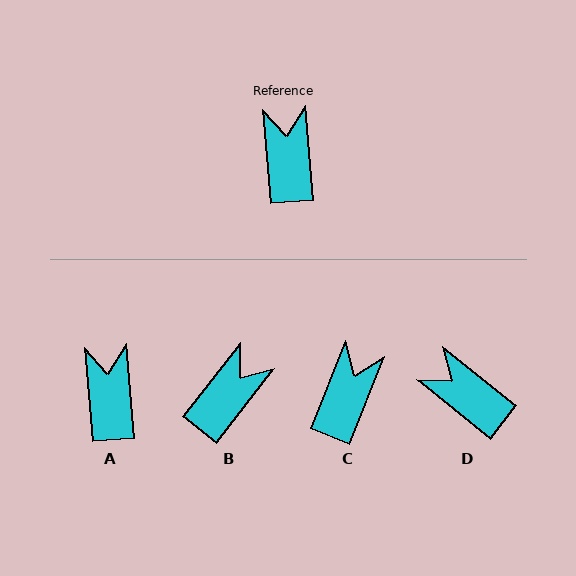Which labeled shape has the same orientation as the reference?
A.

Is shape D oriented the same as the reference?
No, it is off by about 46 degrees.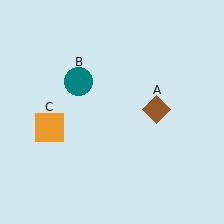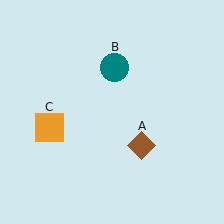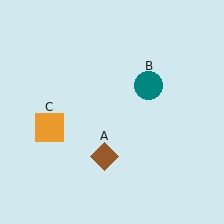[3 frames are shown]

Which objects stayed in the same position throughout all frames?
Orange square (object C) remained stationary.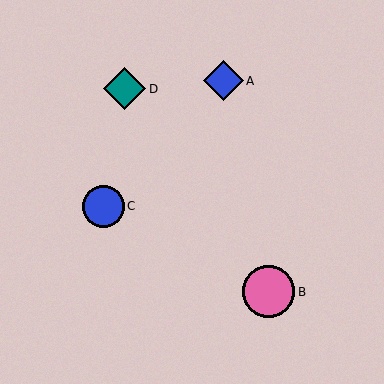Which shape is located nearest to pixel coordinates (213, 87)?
The blue diamond (labeled A) at (223, 81) is nearest to that location.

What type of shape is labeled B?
Shape B is a pink circle.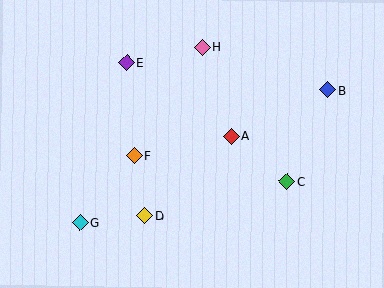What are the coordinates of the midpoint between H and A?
The midpoint between H and A is at (216, 92).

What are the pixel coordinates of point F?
Point F is at (134, 156).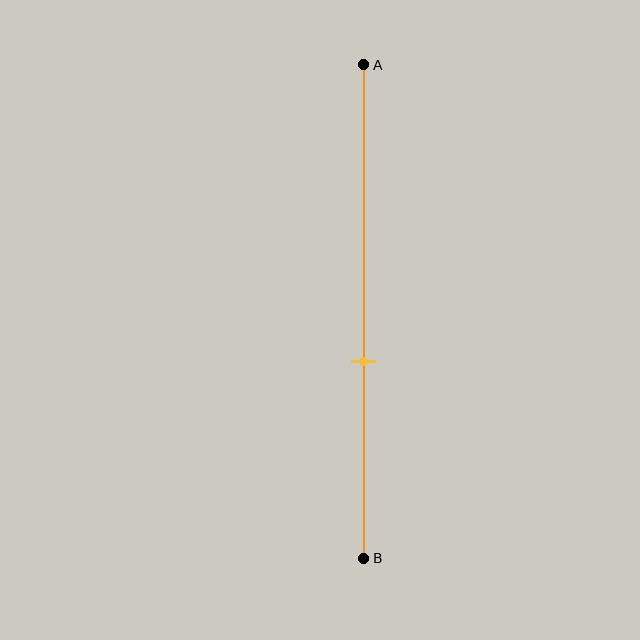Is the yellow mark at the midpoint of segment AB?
No, the mark is at about 60% from A, not at the 50% midpoint.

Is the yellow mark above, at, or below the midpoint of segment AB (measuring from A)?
The yellow mark is below the midpoint of segment AB.